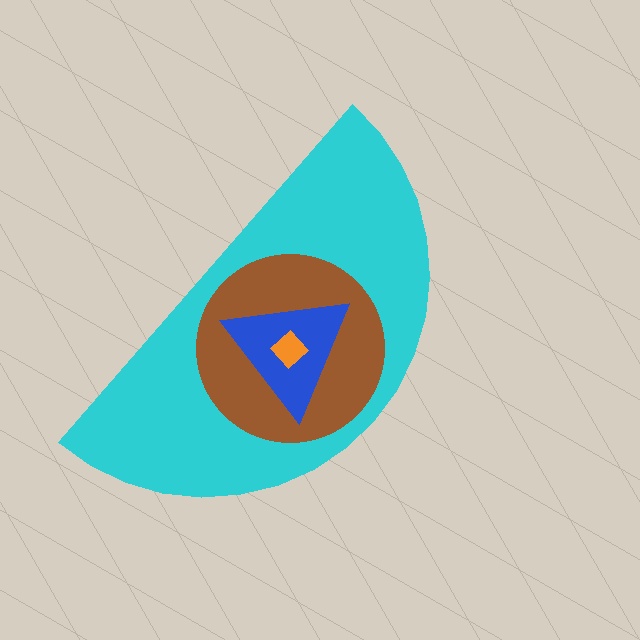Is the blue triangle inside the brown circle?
Yes.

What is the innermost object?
The orange diamond.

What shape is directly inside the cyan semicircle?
The brown circle.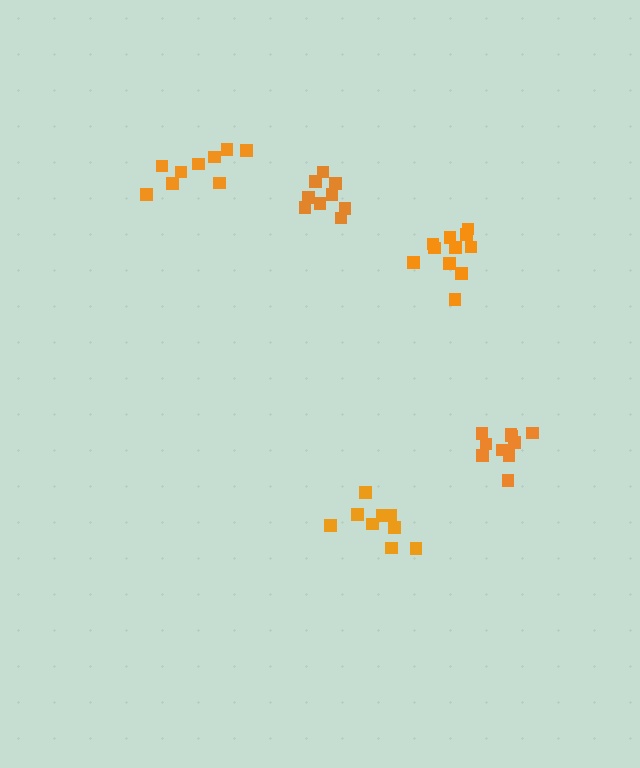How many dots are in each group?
Group 1: 9 dots, Group 2: 9 dots, Group 3: 10 dots, Group 4: 11 dots, Group 5: 9 dots (48 total).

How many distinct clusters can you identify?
There are 5 distinct clusters.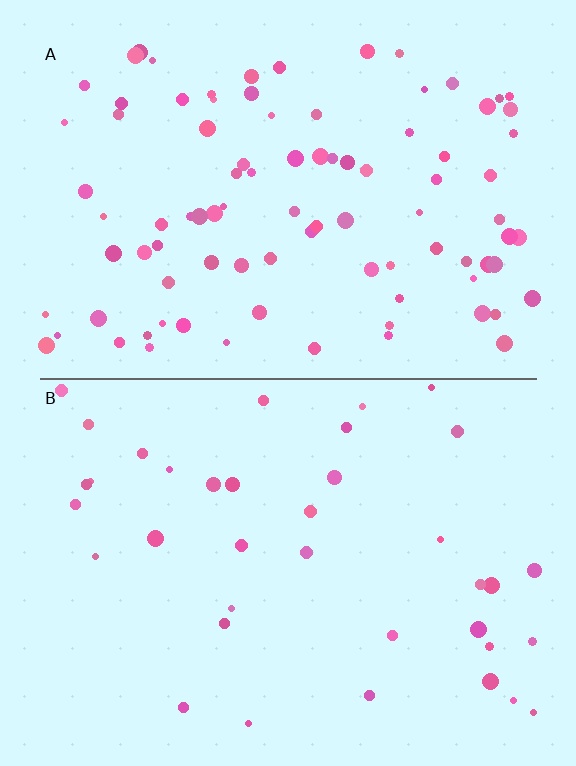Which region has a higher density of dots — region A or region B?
A (the top).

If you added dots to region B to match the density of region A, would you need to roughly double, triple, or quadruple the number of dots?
Approximately double.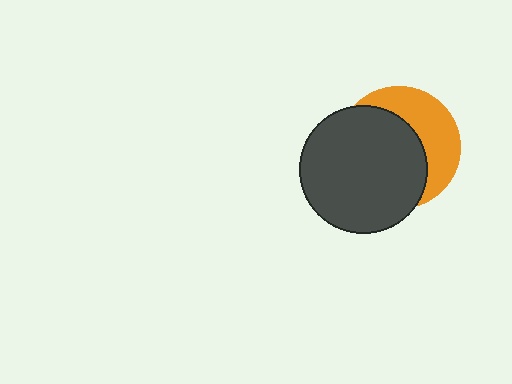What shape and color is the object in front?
The object in front is a dark gray circle.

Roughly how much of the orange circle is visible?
A small part of it is visible (roughly 39%).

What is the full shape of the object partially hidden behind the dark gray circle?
The partially hidden object is an orange circle.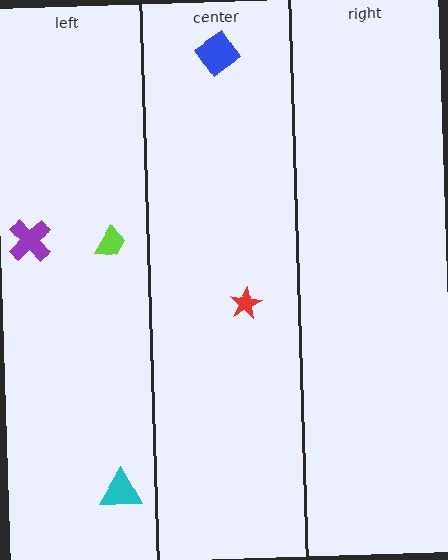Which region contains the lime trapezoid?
The left region.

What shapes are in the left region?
The cyan triangle, the purple cross, the lime trapezoid.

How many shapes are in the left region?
3.